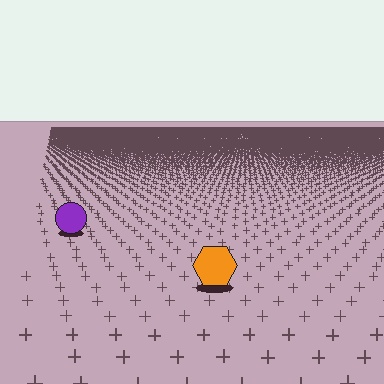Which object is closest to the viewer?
The orange hexagon is closest. The texture marks near it are larger and more spread out.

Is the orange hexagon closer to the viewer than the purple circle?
Yes. The orange hexagon is closer — you can tell from the texture gradient: the ground texture is coarser near it.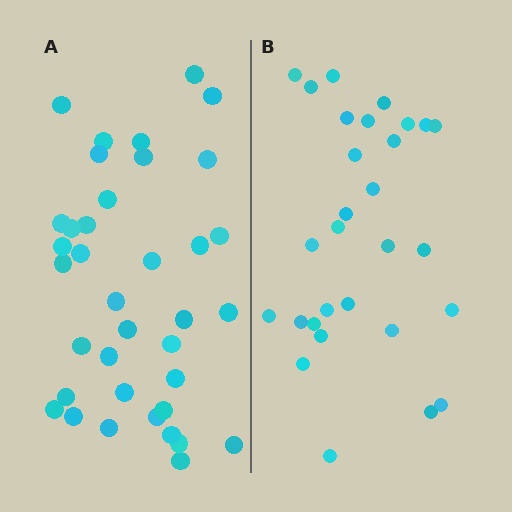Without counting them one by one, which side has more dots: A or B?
Region A (the left region) has more dots.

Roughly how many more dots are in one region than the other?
Region A has roughly 8 or so more dots than region B.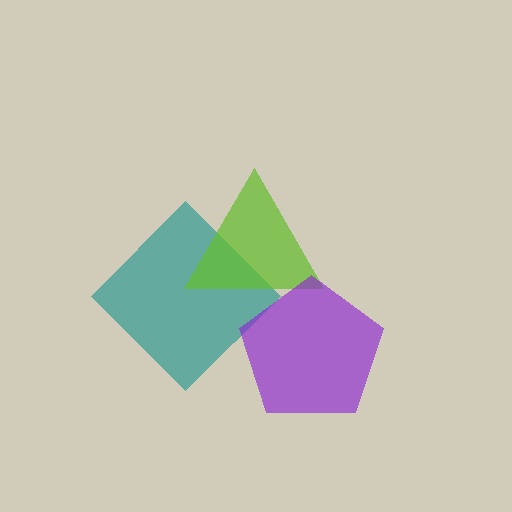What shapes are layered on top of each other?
The layered shapes are: a teal diamond, a lime triangle, a purple pentagon.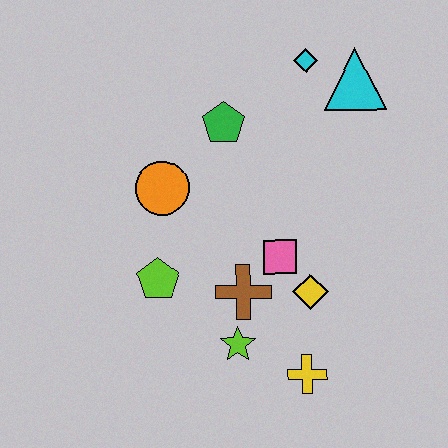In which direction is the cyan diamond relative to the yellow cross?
The cyan diamond is above the yellow cross.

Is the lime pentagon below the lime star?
No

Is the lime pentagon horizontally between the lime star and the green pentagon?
No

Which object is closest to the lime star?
The brown cross is closest to the lime star.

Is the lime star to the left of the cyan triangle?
Yes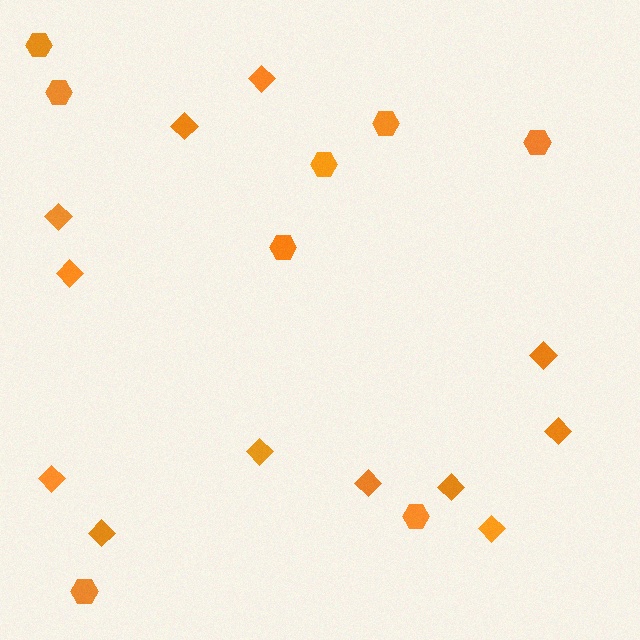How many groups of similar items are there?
There are 2 groups: one group of diamonds (12) and one group of hexagons (8).